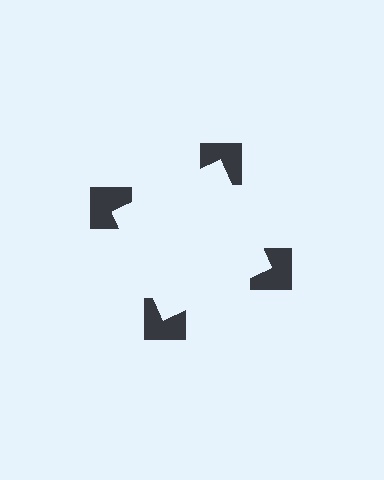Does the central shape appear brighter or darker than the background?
It typically appears slightly brighter than the background, even though no actual brightness change is drawn.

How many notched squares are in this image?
There are 4 — one at each vertex of the illusory square.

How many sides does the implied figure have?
4 sides.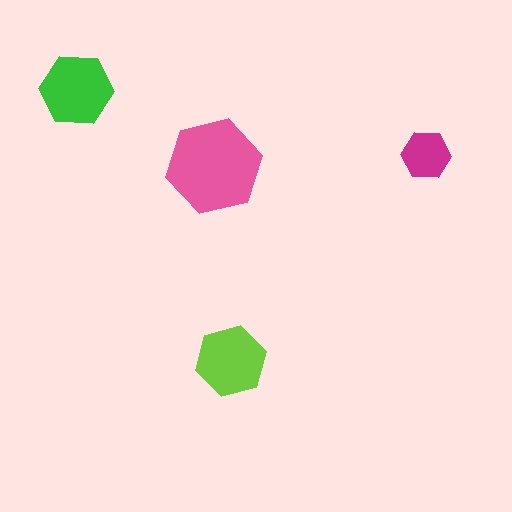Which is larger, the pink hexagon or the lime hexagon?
The pink one.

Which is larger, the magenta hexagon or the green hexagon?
The green one.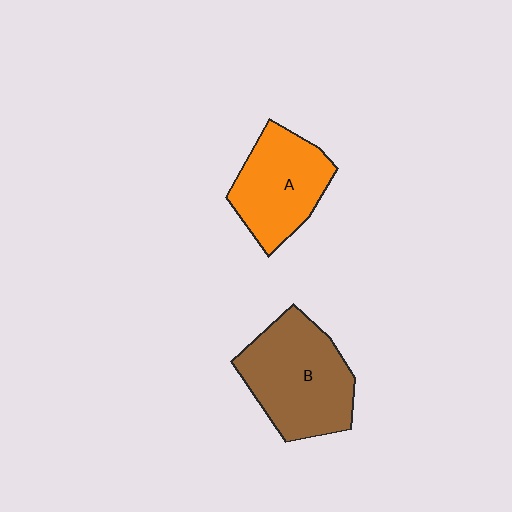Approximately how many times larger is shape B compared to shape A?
Approximately 1.3 times.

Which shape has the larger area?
Shape B (brown).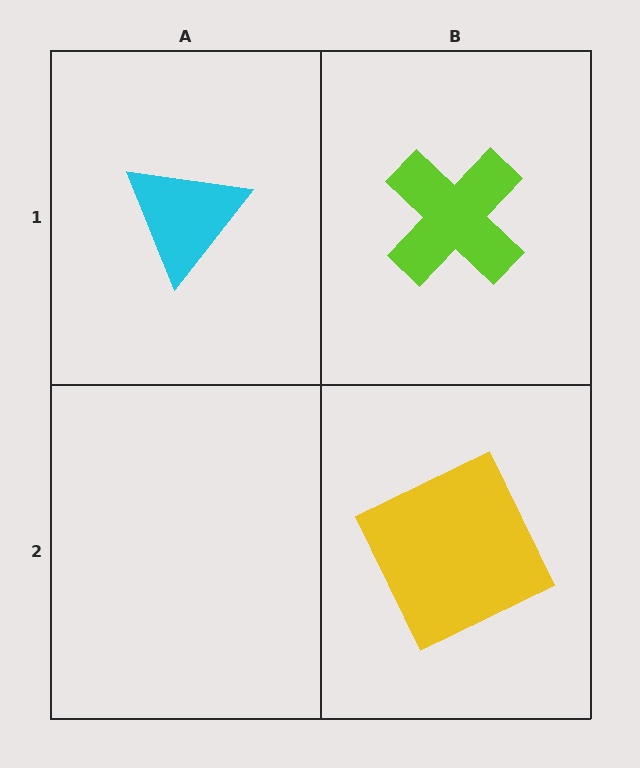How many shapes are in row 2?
1 shape.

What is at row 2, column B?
A yellow square.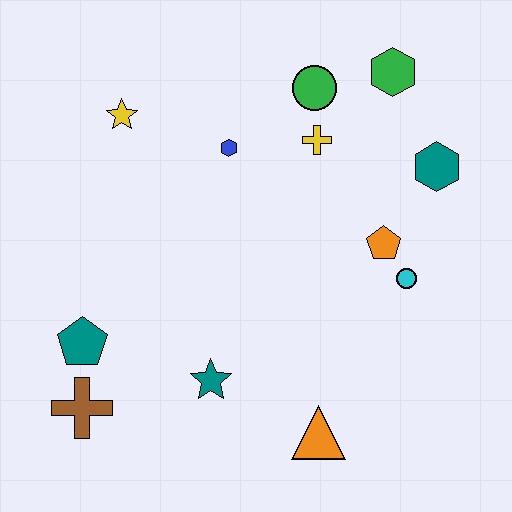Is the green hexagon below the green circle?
No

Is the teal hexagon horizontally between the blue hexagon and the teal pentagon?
No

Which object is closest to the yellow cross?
The green circle is closest to the yellow cross.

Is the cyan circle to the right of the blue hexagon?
Yes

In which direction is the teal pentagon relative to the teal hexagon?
The teal pentagon is to the left of the teal hexagon.